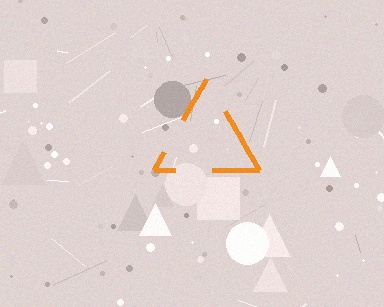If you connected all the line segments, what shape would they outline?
They would outline a triangle.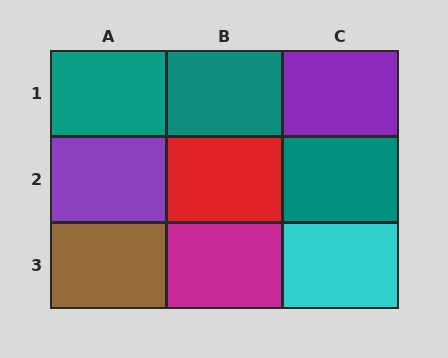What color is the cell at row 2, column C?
Teal.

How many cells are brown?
1 cell is brown.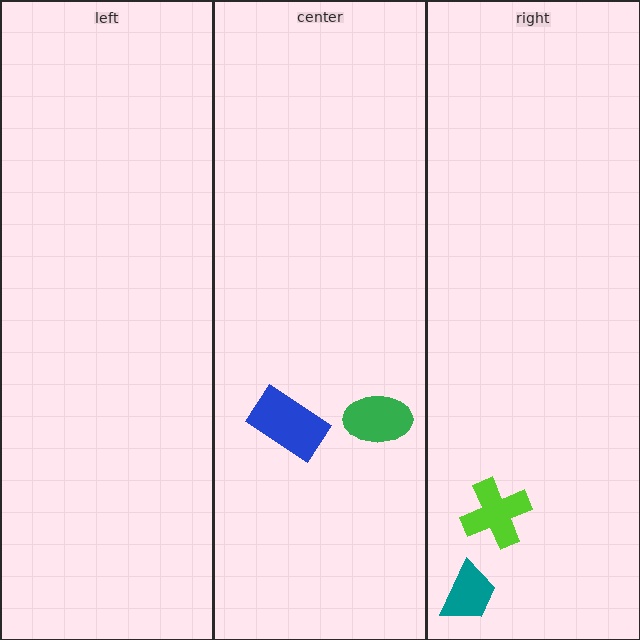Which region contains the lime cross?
The right region.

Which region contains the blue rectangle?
The center region.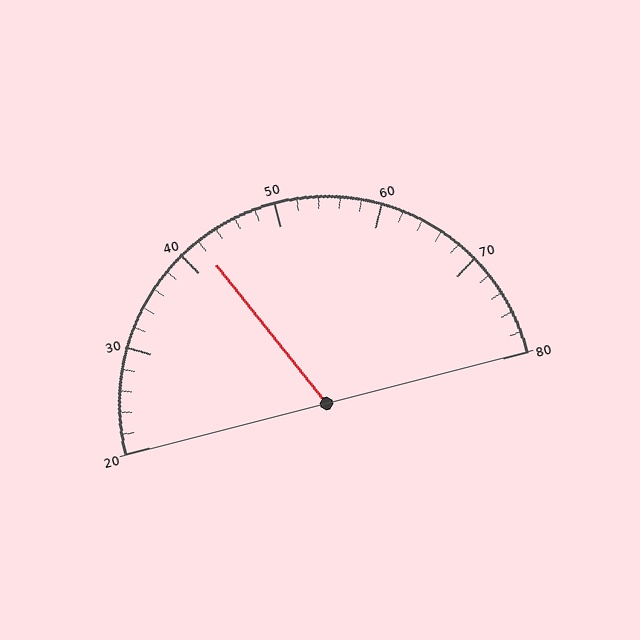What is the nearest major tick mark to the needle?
The nearest major tick mark is 40.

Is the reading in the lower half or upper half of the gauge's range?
The reading is in the lower half of the range (20 to 80).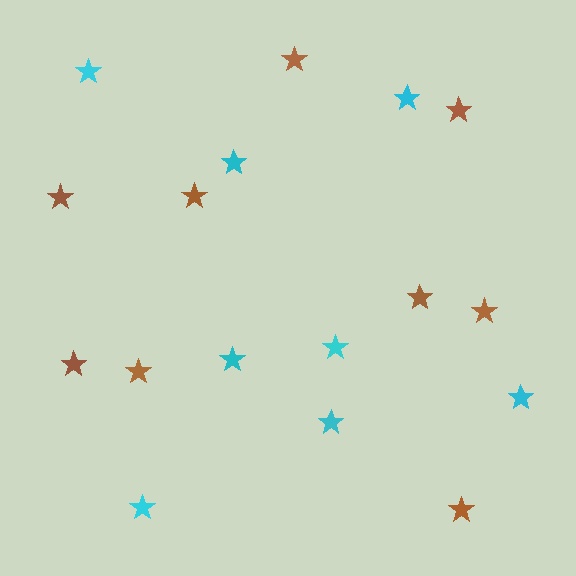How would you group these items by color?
There are 2 groups: one group of cyan stars (8) and one group of brown stars (9).